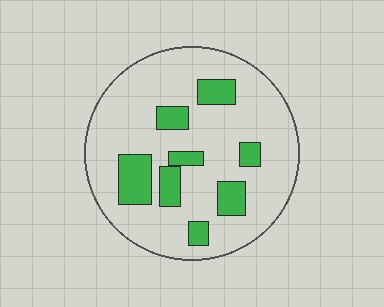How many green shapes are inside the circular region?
8.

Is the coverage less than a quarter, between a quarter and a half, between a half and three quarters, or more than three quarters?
Less than a quarter.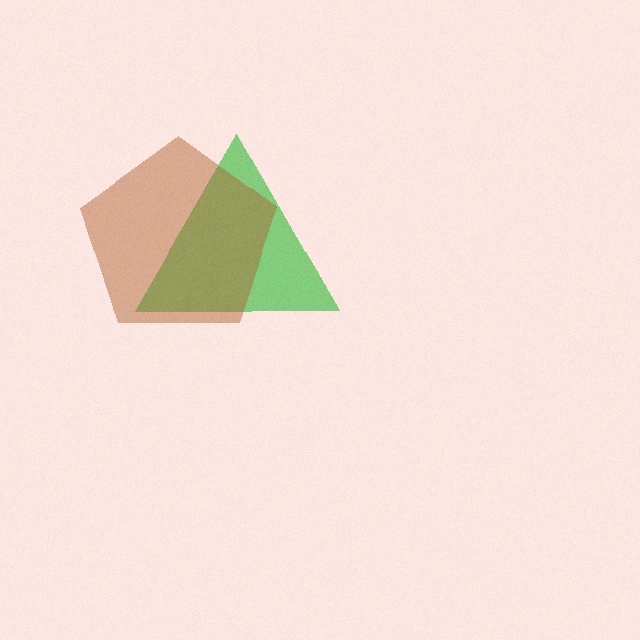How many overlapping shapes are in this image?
There are 2 overlapping shapes in the image.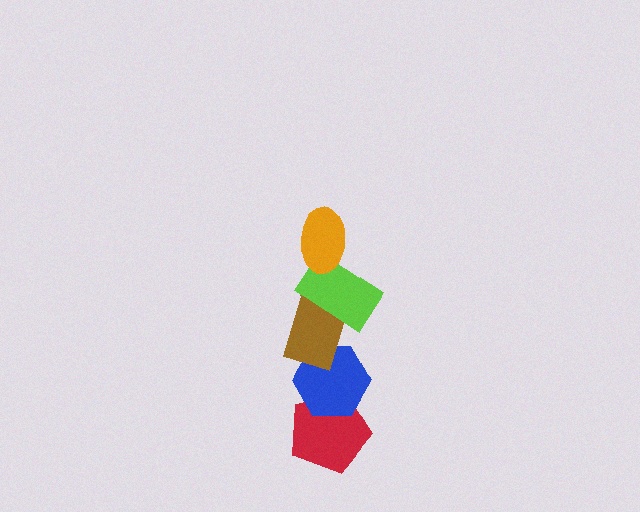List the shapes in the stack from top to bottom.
From top to bottom: the orange ellipse, the lime rectangle, the brown rectangle, the blue hexagon, the red pentagon.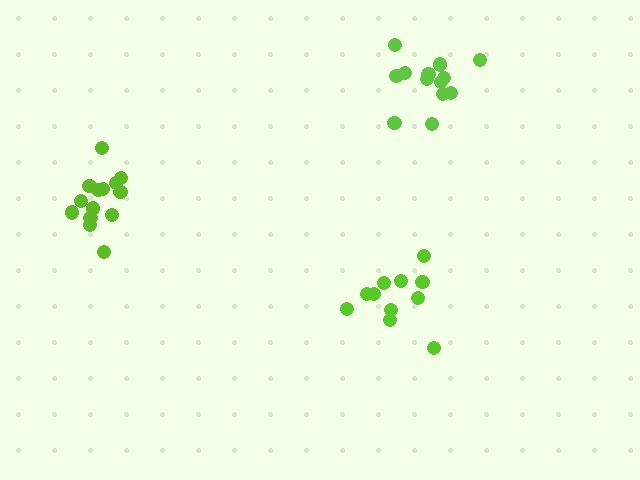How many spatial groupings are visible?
There are 3 spatial groupings.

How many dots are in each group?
Group 1: 14 dots, Group 2: 13 dots, Group 3: 11 dots (38 total).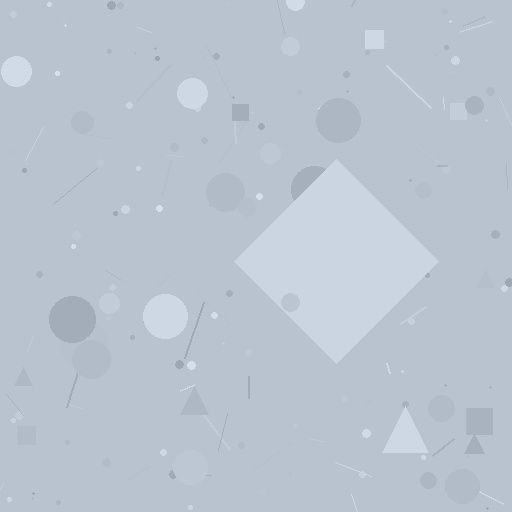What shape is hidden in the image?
A diamond is hidden in the image.